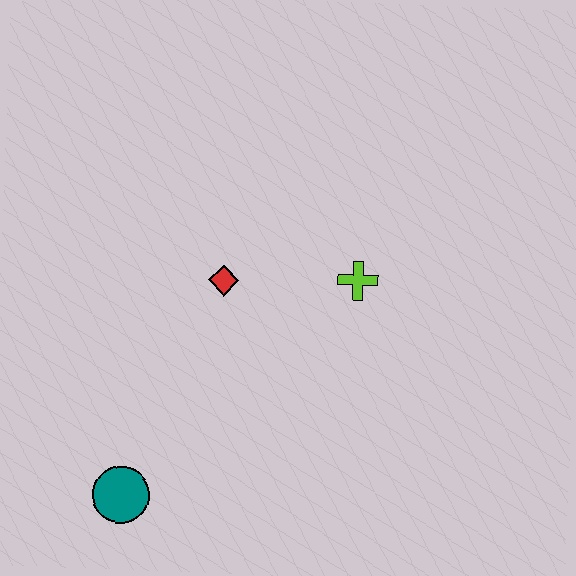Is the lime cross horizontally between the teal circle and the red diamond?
No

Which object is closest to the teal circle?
The red diamond is closest to the teal circle.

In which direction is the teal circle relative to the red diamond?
The teal circle is below the red diamond.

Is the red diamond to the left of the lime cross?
Yes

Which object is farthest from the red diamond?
The teal circle is farthest from the red diamond.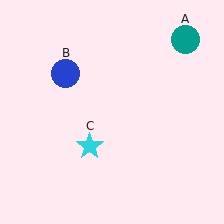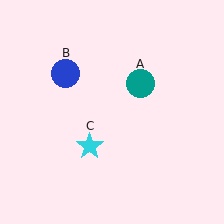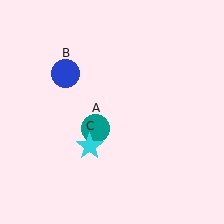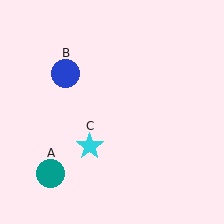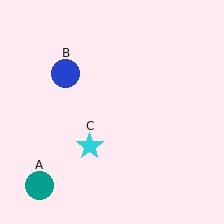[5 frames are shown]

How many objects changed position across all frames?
1 object changed position: teal circle (object A).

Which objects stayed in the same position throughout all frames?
Blue circle (object B) and cyan star (object C) remained stationary.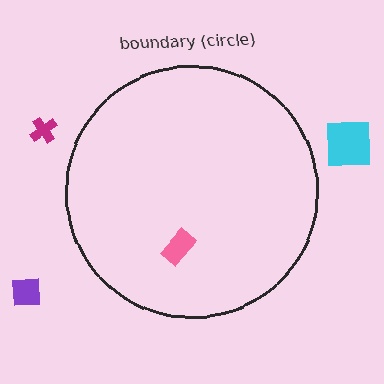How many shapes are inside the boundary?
1 inside, 3 outside.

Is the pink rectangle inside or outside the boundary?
Inside.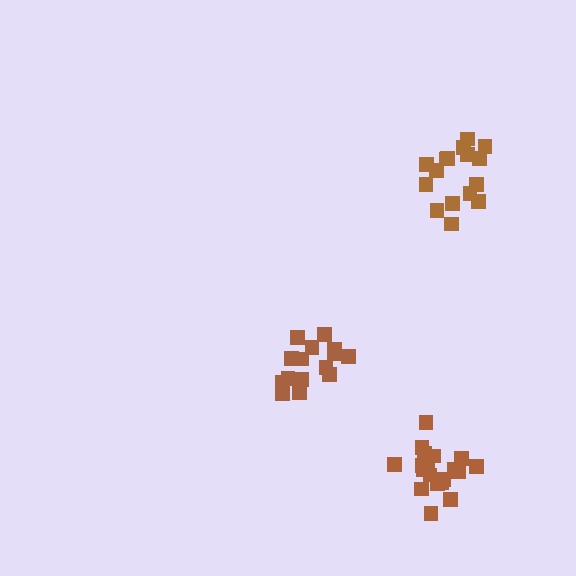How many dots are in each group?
Group 1: 20 dots, Group 2: 16 dots, Group 3: 15 dots (51 total).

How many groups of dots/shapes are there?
There are 3 groups.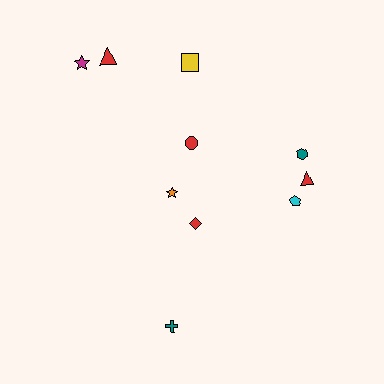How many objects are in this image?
There are 10 objects.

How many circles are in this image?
There is 1 circle.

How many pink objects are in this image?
There are no pink objects.